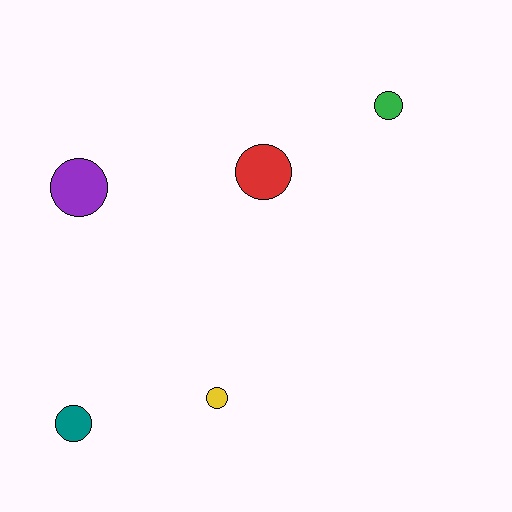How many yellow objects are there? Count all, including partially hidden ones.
There is 1 yellow object.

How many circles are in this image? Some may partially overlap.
There are 5 circles.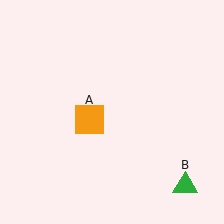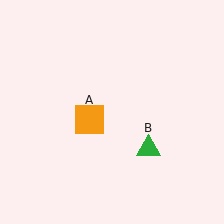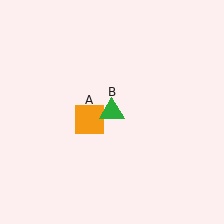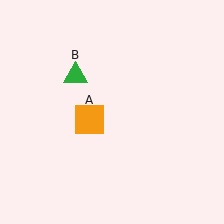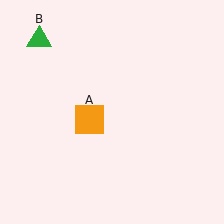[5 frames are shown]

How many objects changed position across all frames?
1 object changed position: green triangle (object B).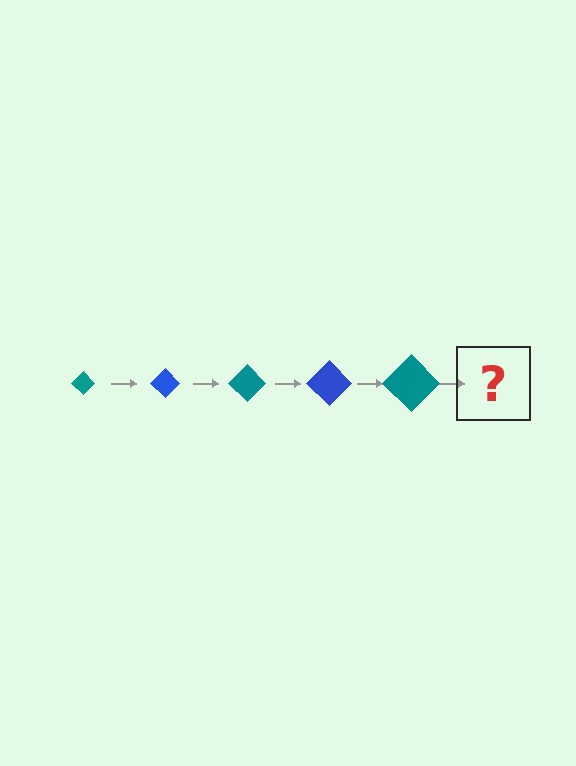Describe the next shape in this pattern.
It should be a blue diamond, larger than the previous one.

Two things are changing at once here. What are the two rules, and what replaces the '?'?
The two rules are that the diamond grows larger each step and the color cycles through teal and blue. The '?' should be a blue diamond, larger than the previous one.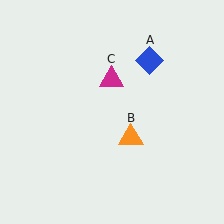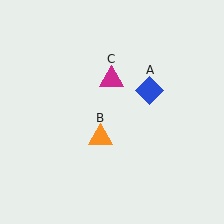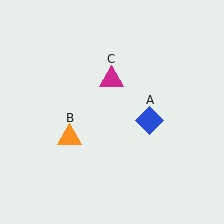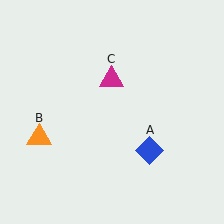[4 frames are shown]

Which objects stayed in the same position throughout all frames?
Magenta triangle (object C) remained stationary.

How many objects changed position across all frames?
2 objects changed position: blue diamond (object A), orange triangle (object B).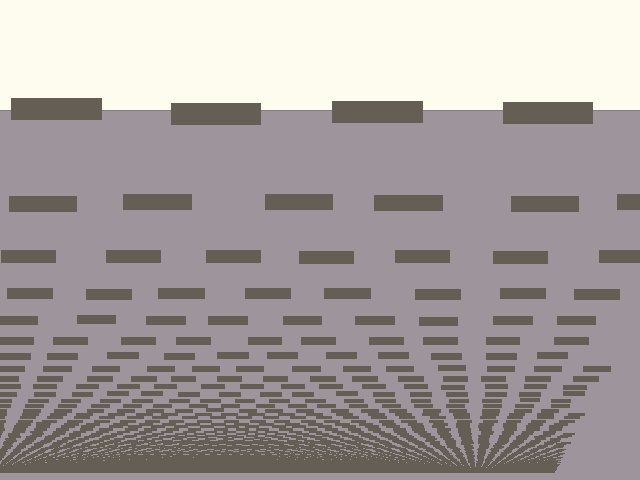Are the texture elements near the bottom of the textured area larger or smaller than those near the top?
Smaller. The gradient is inverted — elements near the bottom are smaller and denser.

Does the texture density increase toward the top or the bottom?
Density increases toward the bottom.